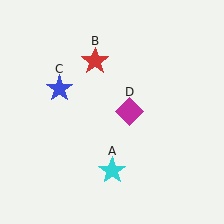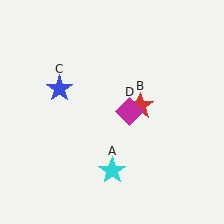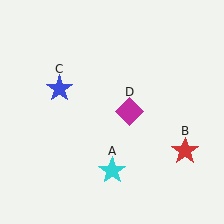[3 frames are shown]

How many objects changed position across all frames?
1 object changed position: red star (object B).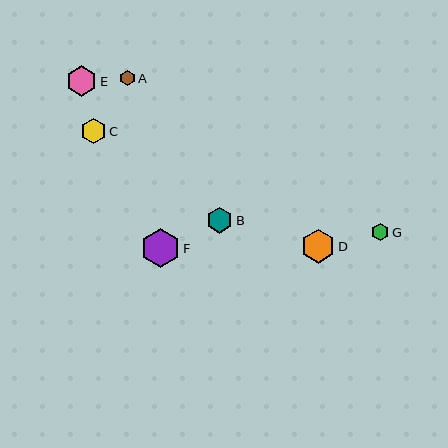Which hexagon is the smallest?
Hexagon A is the smallest with a size of approximately 16 pixels.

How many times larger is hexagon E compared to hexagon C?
Hexagon E is approximately 1.2 times the size of hexagon C.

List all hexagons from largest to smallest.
From largest to smallest: F, D, E, B, C, G, A.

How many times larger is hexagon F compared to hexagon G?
Hexagon F is approximately 2.3 times the size of hexagon G.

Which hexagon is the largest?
Hexagon F is the largest with a size of approximately 39 pixels.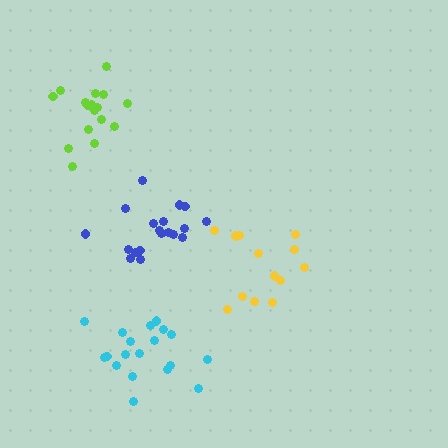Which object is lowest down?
The cyan cluster is bottommost.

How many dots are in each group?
Group 1: 17 dots, Group 2: 13 dots, Group 3: 19 dots, Group 4: 19 dots (68 total).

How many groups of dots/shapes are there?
There are 4 groups.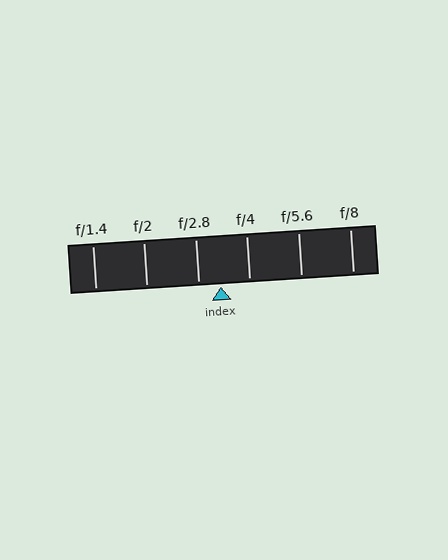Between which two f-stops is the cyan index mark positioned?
The index mark is between f/2.8 and f/4.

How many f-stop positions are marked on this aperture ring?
There are 6 f-stop positions marked.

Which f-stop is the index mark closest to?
The index mark is closest to f/2.8.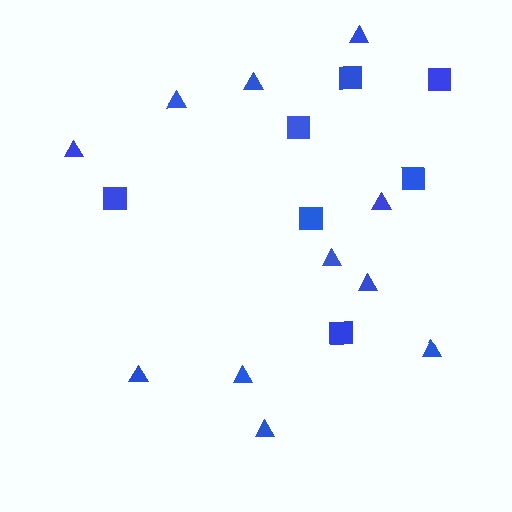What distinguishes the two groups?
There are 2 groups: one group of squares (7) and one group of triangles (11).